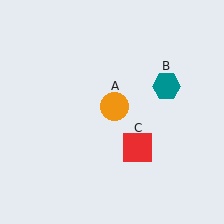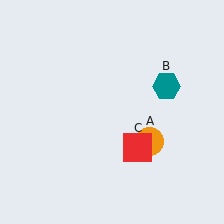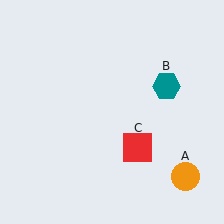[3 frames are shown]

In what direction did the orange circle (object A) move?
The orange circle (object A) moved down and to the right.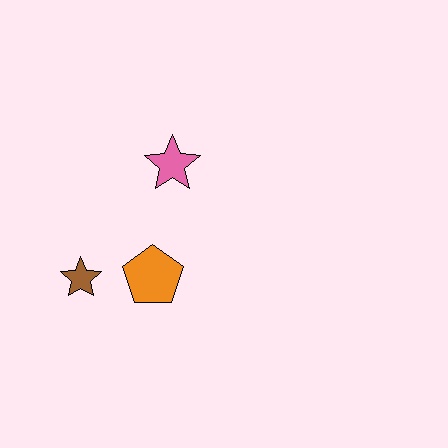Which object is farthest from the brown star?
The pink star is farthest from the brown star.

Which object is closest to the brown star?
The orange pentagon is closest to the brown star.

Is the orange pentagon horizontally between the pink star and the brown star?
Yes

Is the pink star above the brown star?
Yes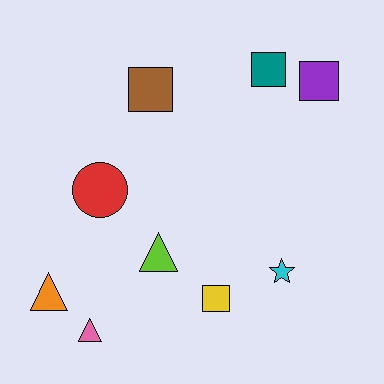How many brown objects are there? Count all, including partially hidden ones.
There is 1 brown object.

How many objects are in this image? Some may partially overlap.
There are 9 objects.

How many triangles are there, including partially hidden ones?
There are 3 triangles.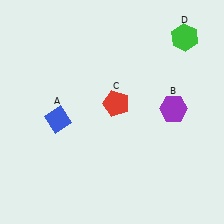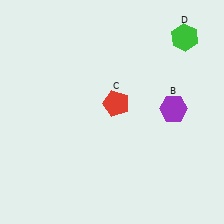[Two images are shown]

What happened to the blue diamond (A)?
The blue diamond (A) was removed in Image 2. It was in the bottom-left area of Image 1.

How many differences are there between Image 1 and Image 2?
There is 1 difference between the two images.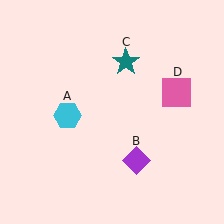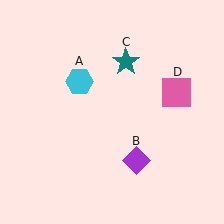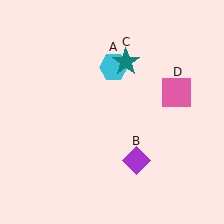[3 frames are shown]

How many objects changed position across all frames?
1 object changed position: cyan hexagon (object A).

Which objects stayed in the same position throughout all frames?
Purple diamond (object B) and teal star (object C) and pink square (object D) remained stationary.